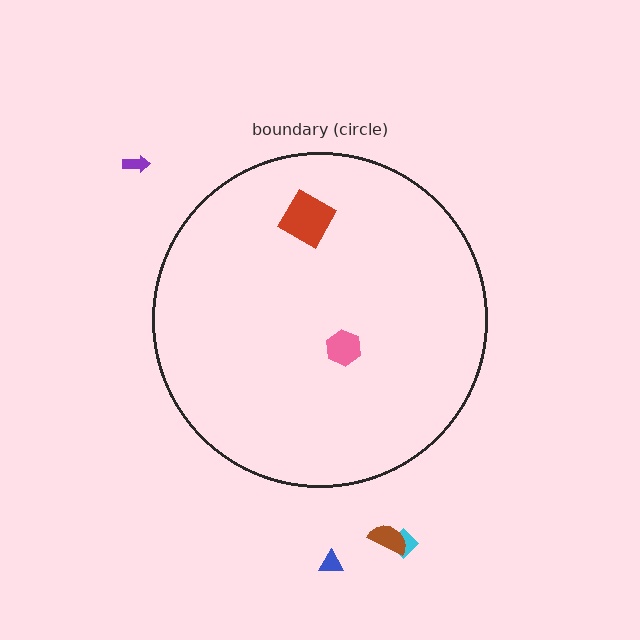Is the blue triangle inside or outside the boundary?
Outside.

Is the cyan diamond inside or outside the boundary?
Outside.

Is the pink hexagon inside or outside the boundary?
Inside.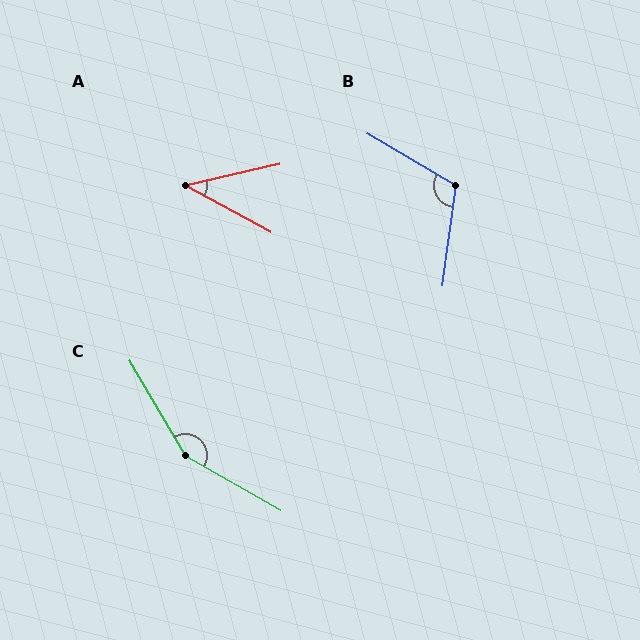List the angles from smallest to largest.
A (41°), B (112°), C (150°).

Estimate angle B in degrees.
Approximately 112 degrees.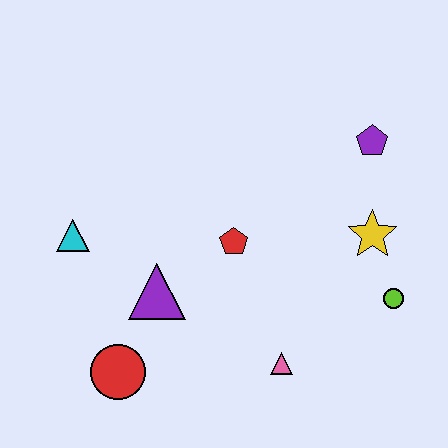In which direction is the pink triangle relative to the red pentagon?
The pink triangle is below the red pentagon.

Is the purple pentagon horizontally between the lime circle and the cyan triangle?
Yes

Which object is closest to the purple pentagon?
The yellow star is closest to the purple pentagon.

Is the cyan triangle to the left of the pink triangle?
Yes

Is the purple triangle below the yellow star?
Yes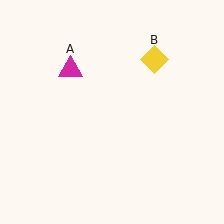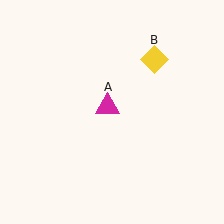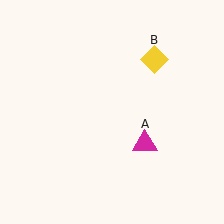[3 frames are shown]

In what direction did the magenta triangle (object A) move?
The magenta triangle (object A) moved down and to the right.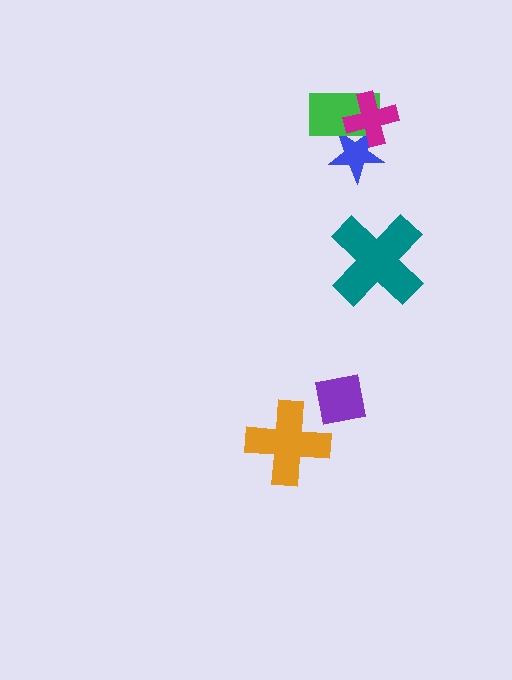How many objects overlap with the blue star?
2 objects overlap with the blue star.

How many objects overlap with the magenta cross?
2 objects overlap with the magenta cross.